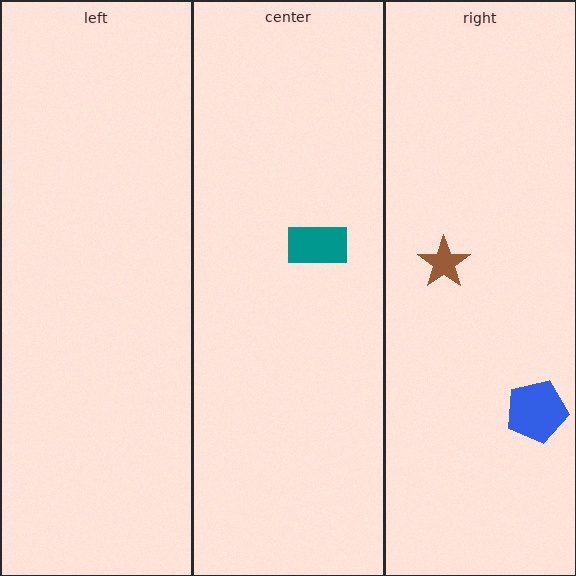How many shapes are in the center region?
1.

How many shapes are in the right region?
2.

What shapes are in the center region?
The teal rectangle.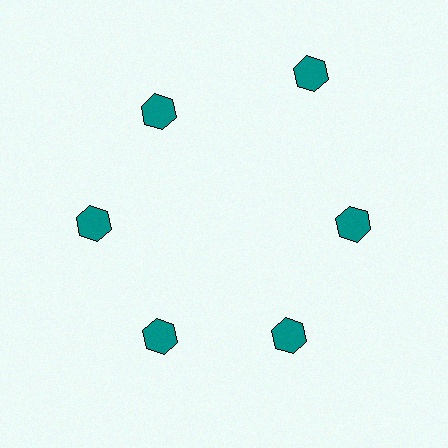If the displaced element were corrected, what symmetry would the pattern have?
It would have 6-fold rotational symmetry — the pattern would map onto itself every 60 degrees.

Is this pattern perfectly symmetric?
No. The 6 teal hexagons are arranged in a ring, but one element near the 1 o'clock position is pushed outward from the center, breaking the 6-fold rotational symmetry.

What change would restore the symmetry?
The symmetry would be restored by moving it inward, back onto the ring so that all 6 hexagons sit at equal angles and equal distance from the center.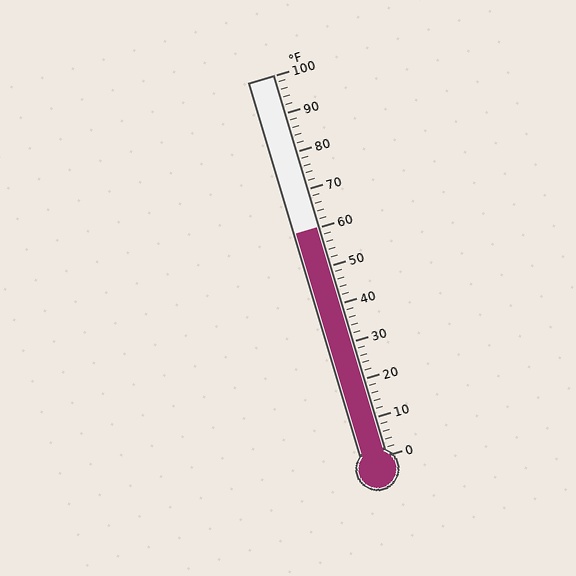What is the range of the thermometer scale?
The thermometer scale ranges from 0°F to 100°F.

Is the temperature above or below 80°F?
The temperature is below 80°F.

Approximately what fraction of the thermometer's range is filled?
The thermometer is filled to approximately 60% of its range.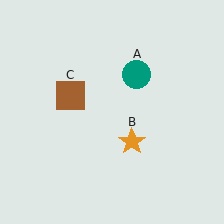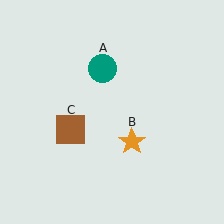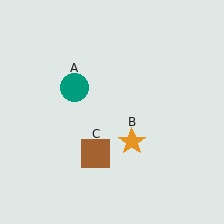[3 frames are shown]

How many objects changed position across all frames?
2 objects changed position: teal circle (object A), brown square (object C).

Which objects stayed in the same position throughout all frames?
Orange star (object B) remained stationary.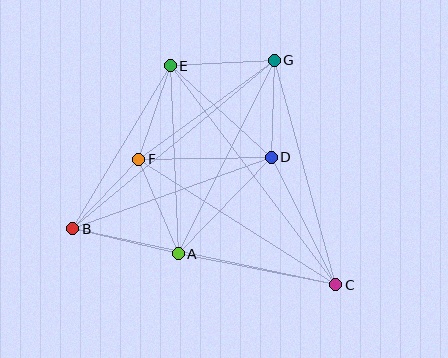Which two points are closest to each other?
Points B and F are closest to each other.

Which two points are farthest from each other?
Points C and E are farthest from each other.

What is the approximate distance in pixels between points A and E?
The distance between A and E is approximately 188 pixels.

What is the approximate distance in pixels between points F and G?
The distance between F and G is approximately 168 pixels.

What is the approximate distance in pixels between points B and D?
The distance between B and D is approximately 211 pixels.